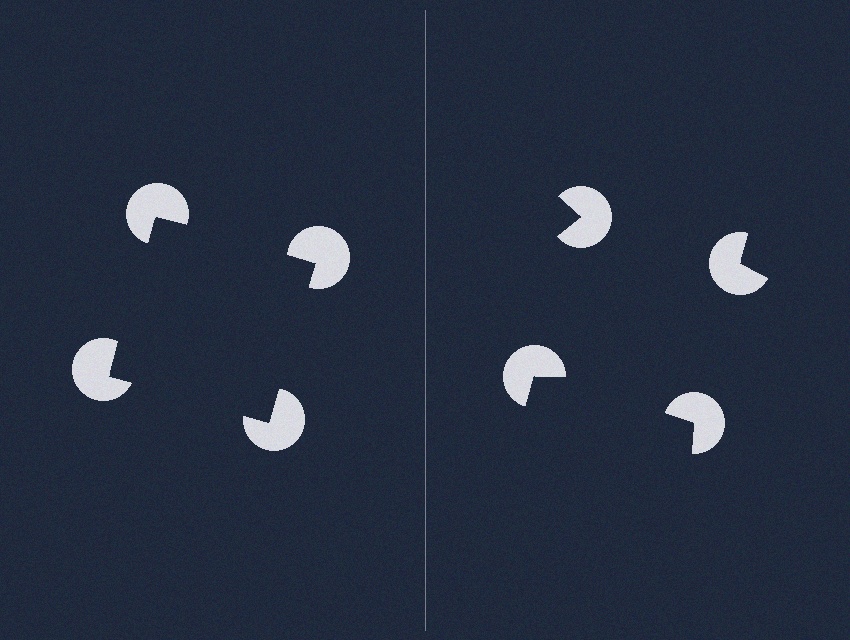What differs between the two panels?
The pac-man discs are positioned identically on both sides; only the wedge orientations differ. On the left they align to a square; on the right they are misaligned.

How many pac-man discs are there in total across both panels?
8 — 4 on each side.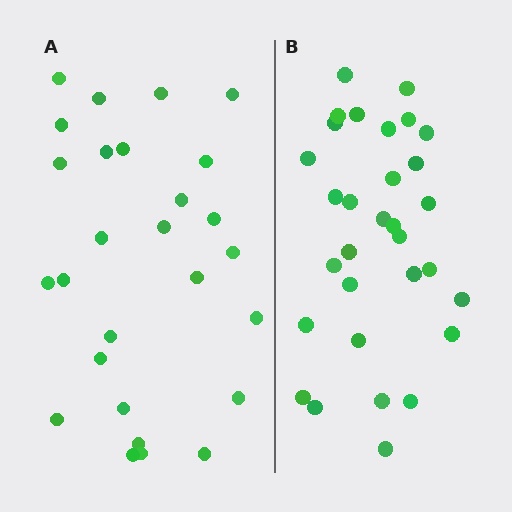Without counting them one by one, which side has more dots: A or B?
Region B (the right region) has more dots.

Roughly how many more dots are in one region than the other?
Region B has about 4 more dots than region A.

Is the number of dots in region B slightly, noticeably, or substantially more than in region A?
Region B has only slightly more — the two regions are fairly close. The ratio is roughly 1.1 to 1.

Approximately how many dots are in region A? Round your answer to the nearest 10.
About 30 dots. (The exact count is 27, which rounds to 30.)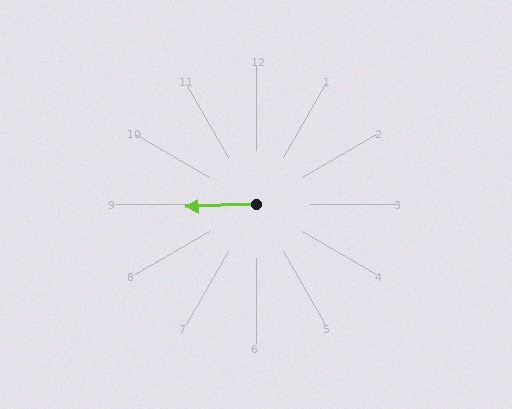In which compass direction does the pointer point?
West.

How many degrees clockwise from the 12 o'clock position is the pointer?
Approximately 268 degrees.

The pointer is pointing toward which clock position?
Roughly 9 o'clock.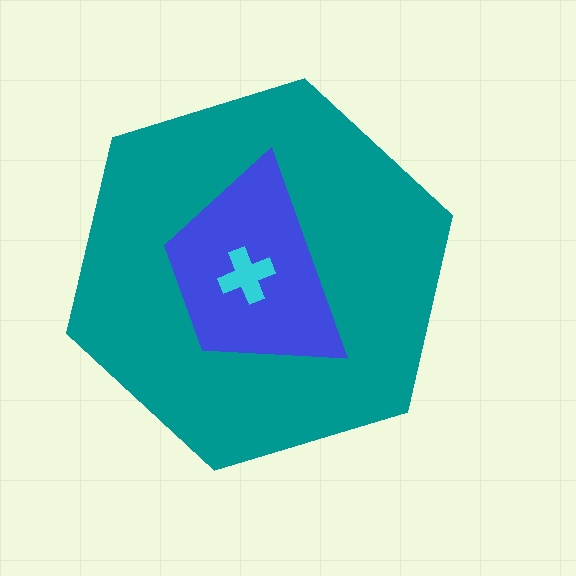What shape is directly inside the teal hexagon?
The blue trapezoid.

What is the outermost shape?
The teal hexagon.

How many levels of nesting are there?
3.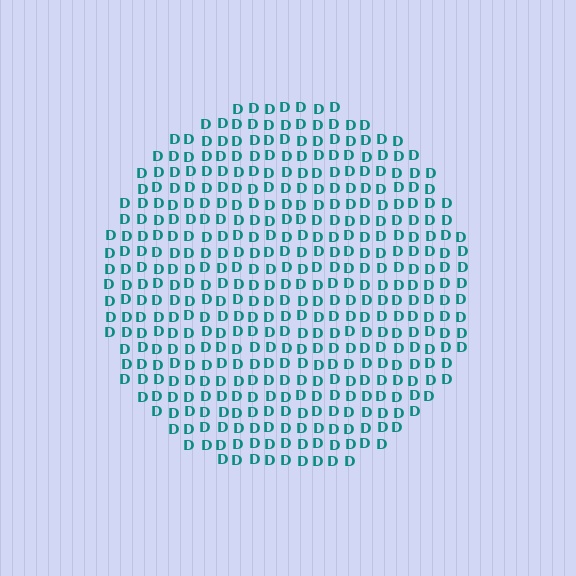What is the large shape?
The large shape is a circle.